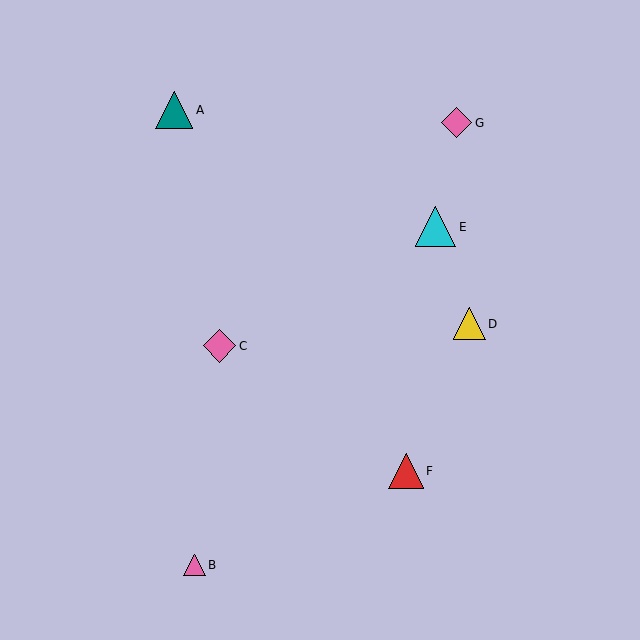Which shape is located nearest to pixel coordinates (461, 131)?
The pink diamond (labeled G) at (457, 123) is nearest to that location.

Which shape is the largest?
The cyan triangle (labeled E) is the largest.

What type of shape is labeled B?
Shape B is a pink triangle.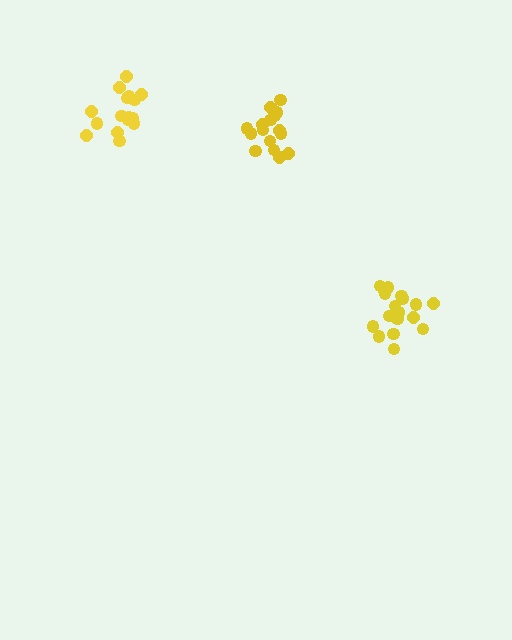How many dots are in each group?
Group 1: 19 dots, Group 2: 16 dots, Group 3: 16 dots (51 total).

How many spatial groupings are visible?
There are 3 spatial groupings.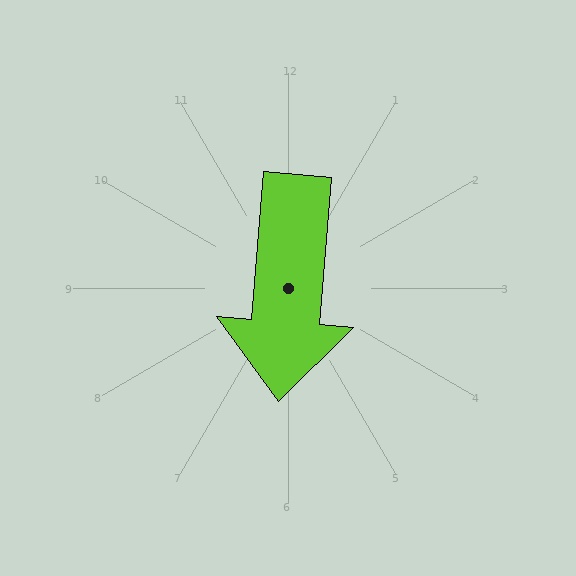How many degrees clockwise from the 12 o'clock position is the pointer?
Approximately 185 degrees.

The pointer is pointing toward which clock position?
Roughly 6 o'clock.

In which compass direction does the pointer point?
South.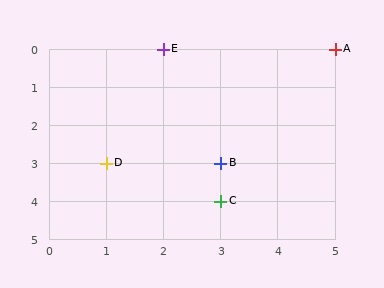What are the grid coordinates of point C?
Point C is at grid coordinates (3, 4).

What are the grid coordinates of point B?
Point B is at grid coordinates (3, 3).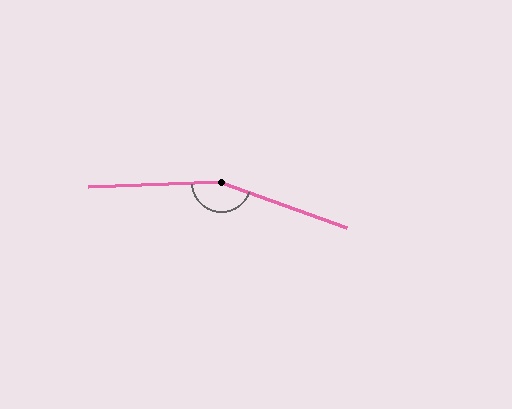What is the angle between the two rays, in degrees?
Approximately 158 degrees.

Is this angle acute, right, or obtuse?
It is obtuse.